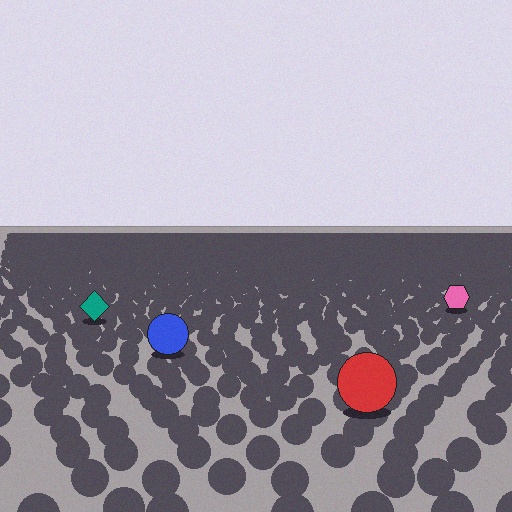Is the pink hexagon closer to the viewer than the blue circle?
No. The blue circle is closer — you can tell from the texture gradient: the ground texture is coarser near it.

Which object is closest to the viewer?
The red circle is closest. The texture marks near it are larger and more spread out.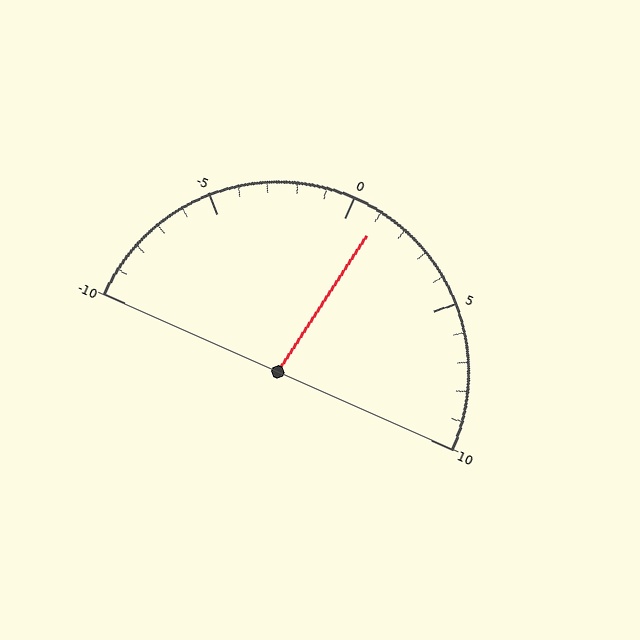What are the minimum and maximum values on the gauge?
The gauge ranges from -10 to 10.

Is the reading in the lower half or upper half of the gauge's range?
The reading is in the upper half of the range (-10 to 10).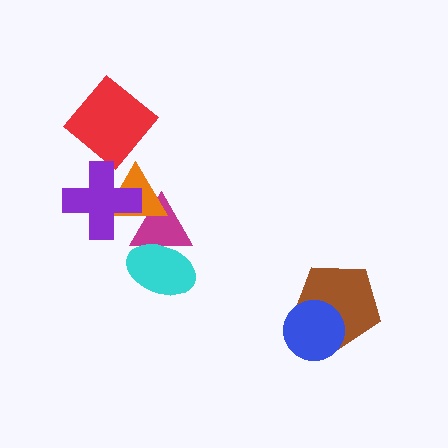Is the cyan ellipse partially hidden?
No, no other shape covers it.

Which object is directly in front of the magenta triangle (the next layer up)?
The orange triangle is directly in front of the magenta triangle.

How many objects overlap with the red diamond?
0 objects overlap with the red diamond.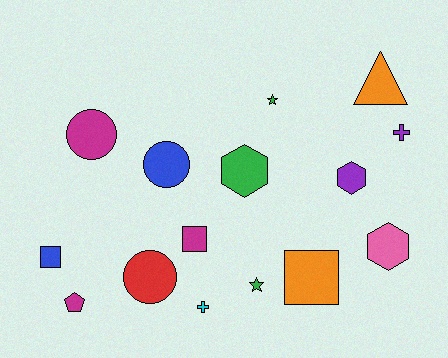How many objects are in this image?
There are 15 objects.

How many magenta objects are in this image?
There are 3 magenta objects.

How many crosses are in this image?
There are 2 crosses.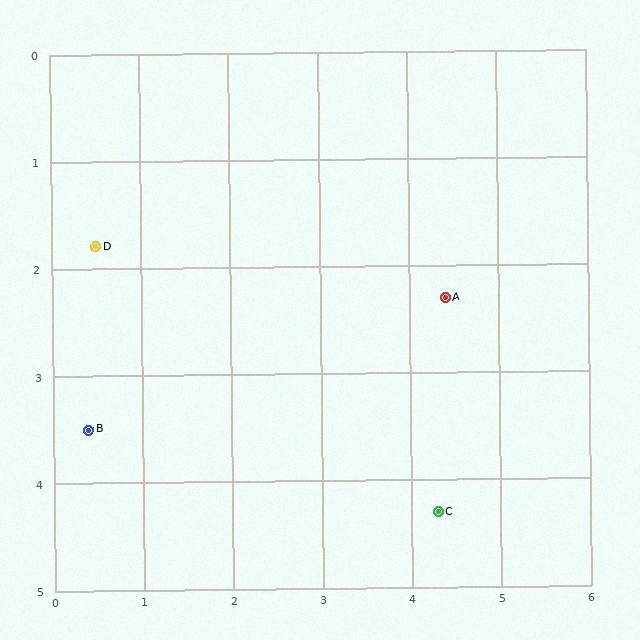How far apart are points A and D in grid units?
Points A and D are about 3.9 grid units apart.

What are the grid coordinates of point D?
Point D is at approximately (0.5, 1.8).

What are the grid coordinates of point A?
Point A is at approximately (4.4, 2.3).